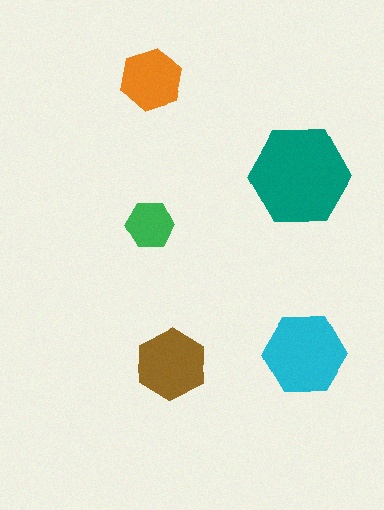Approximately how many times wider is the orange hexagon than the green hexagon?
About 1.5 times wider.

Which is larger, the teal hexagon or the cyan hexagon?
The teal one.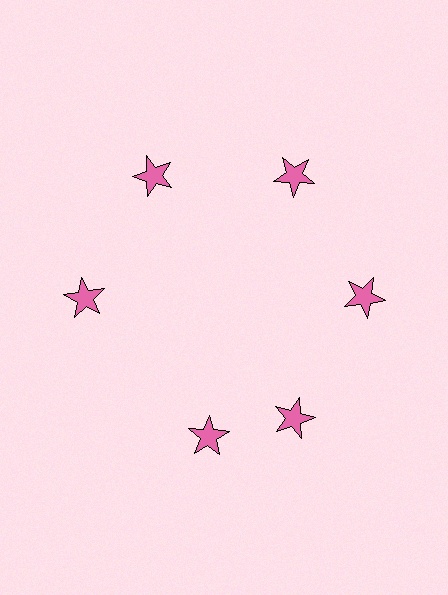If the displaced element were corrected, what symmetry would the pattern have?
It would have 6-fold rotational symmetry — the pattern would map onto itself every 60 degrees.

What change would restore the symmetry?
The symmetry would be restored by rotating it back into even spacing with its neighbors so that all 6 stars sit at equal angles and equal distance from the center.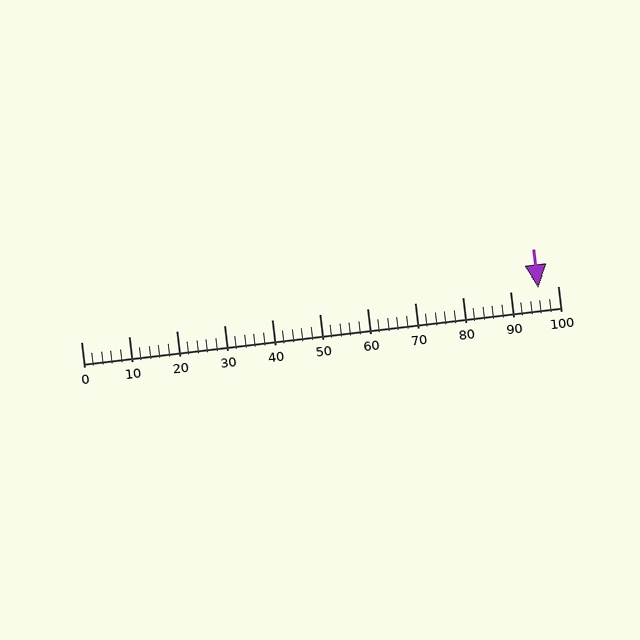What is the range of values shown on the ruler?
The ruler shows values from 0 to 100.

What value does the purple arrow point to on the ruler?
The purple arrow points to approximately 96.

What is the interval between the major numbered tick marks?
The major tick marks are spaced 10 units apart.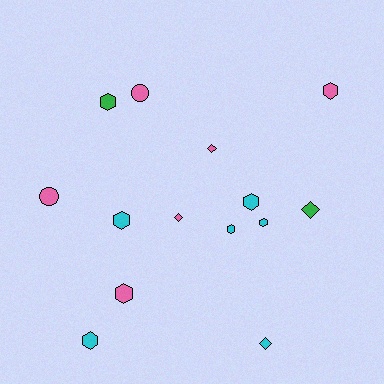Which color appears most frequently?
Pink, with 6 objects.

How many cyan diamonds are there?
There is 1 cyan diamond.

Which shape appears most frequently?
Hexagon, with 8 objects.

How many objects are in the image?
There are 14 objects.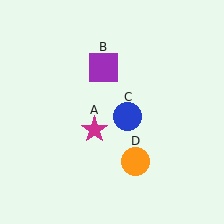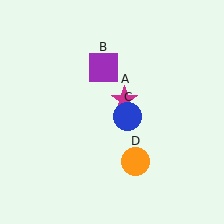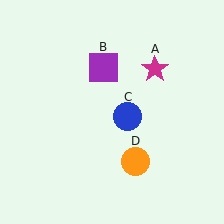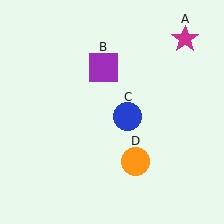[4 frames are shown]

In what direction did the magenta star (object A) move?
The magenta star (object A) moved up and to the right.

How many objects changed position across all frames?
1 object changed position: magenta star (object A).